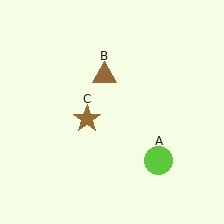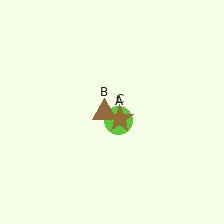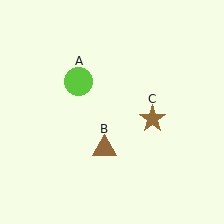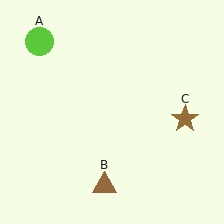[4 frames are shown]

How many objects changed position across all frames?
3 objects changed position: lime circle (object A), brown triangle (object B), brown star (object C).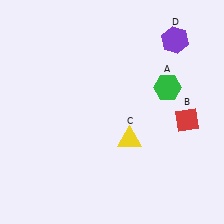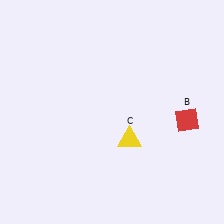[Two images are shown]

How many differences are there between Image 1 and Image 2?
There are 2 differences between the two images.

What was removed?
The green hexagon (A), the purple hexagon (D) were removed in Image 2.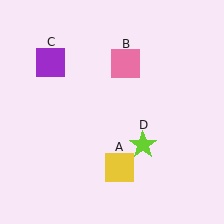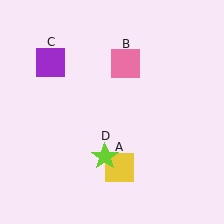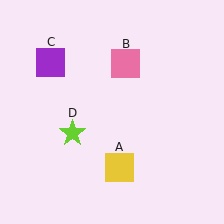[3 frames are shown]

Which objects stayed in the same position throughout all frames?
Yellow square (object A) and pink square (object B) and purple square (object C) remained stationary.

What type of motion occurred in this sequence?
The lime star (object D) rotated clockwise around the center of the scene.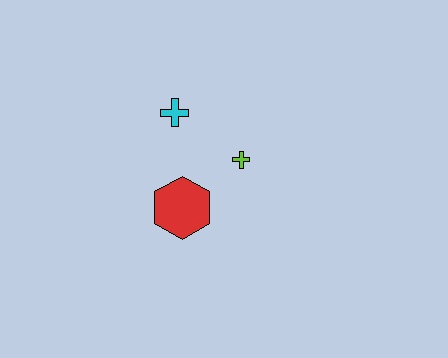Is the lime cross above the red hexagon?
Yes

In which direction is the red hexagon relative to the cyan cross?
The red hexagon is below the cyan cross.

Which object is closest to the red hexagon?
The lime cross is closest to the red hexagon.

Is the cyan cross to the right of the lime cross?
No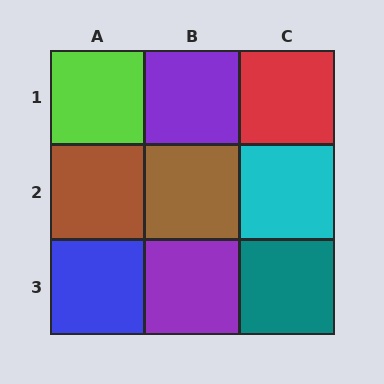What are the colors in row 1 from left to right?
Lime, purple, red.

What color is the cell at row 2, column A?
Brown.